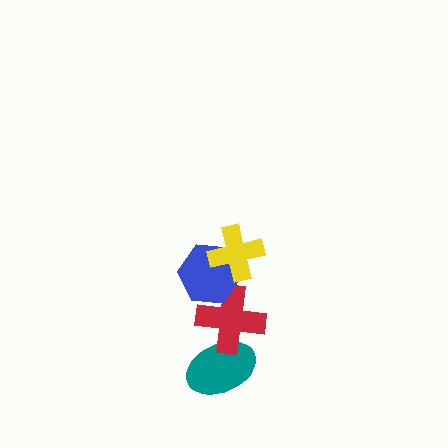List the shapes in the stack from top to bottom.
From top to bottom: the yellow cross, the blue hexagon, the red cross, the teal ellipse.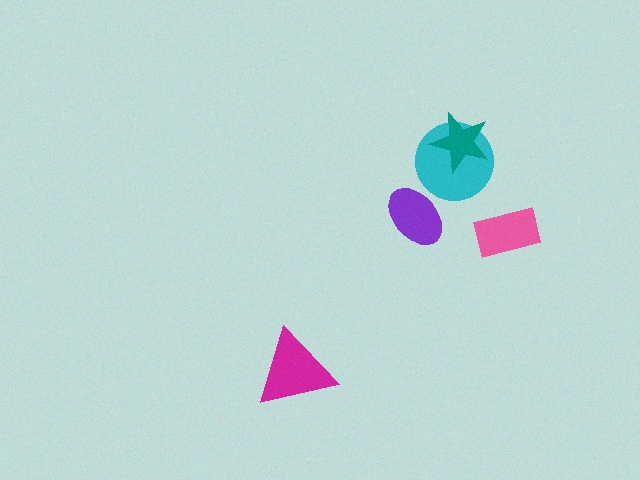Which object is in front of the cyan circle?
The teal star is in front of the cyan circle.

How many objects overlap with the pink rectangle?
0 objects overlap with the pink rectangle.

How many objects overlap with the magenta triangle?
0 objects overlap with the magenta triangle.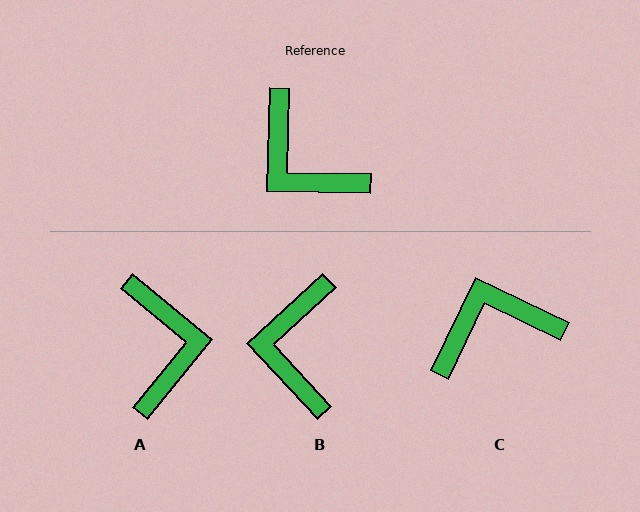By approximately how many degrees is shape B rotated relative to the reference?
Approximately 46 degrees clockwise.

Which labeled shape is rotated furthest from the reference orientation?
A, about 142 degrees away.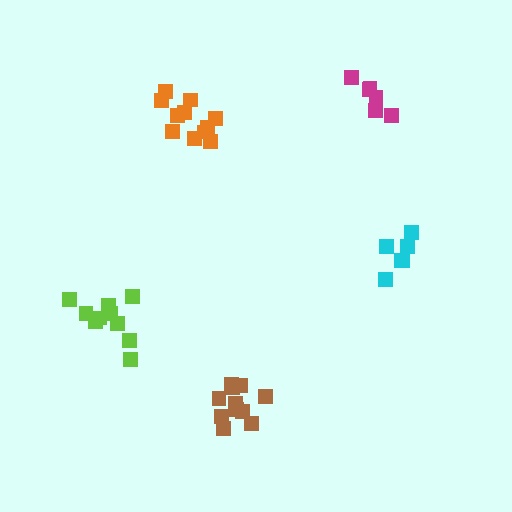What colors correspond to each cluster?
The clusters are colored: cyan, brown, magenta, lime, orange.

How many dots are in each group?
Group 1: 6 dots, Group 2: 11 dots, Group 3: 6 dots, Group 4: 10 dots, Group 5: 11 dots (44 total).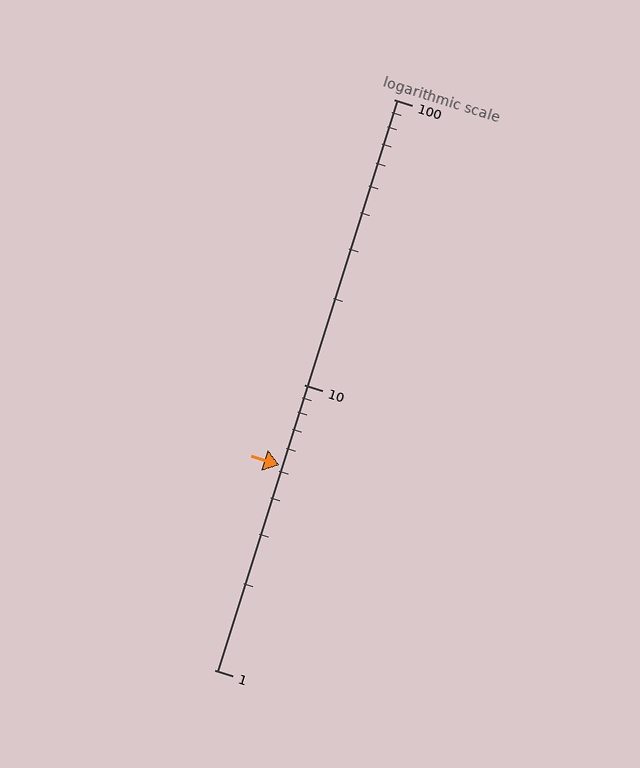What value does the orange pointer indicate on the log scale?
The pointer indicates approximately 5.2.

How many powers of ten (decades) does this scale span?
The scale spans 2 decades, from 1 to 100.